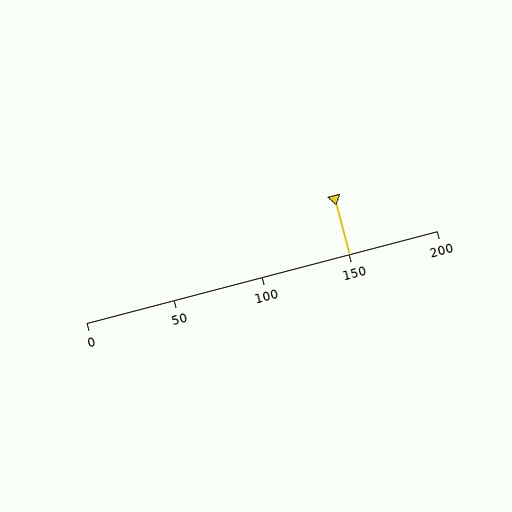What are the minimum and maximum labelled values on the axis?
The axis runs from 0 to 200.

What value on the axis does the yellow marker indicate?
The marker indicates approximately 150.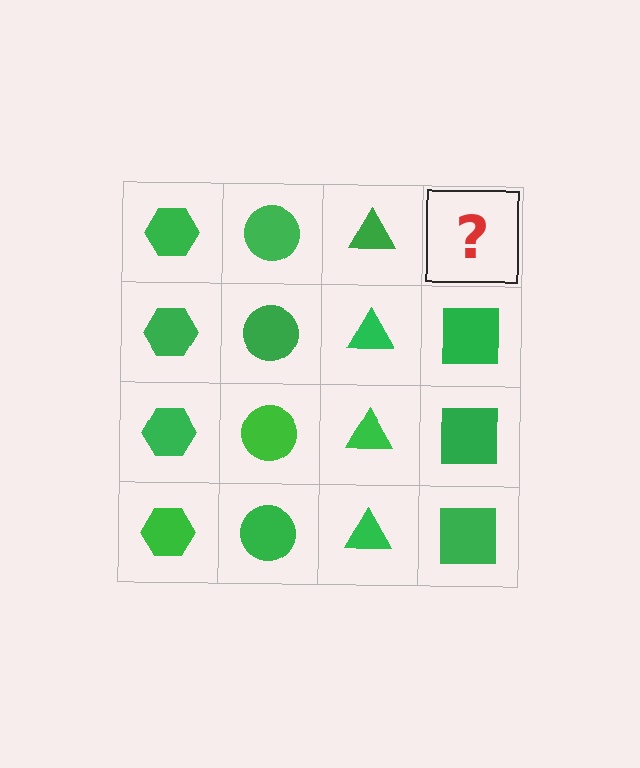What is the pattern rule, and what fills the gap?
The rule is that each column has a consistent shape. The gap should be filled with a green square.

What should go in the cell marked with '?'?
The missing cell should contain a green square.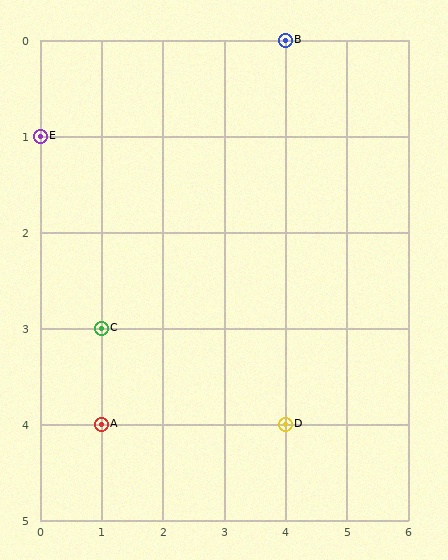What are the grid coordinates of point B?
Point B is at grid coordinates (4, 0).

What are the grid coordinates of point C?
Point C is at grid coordinates (1, 3).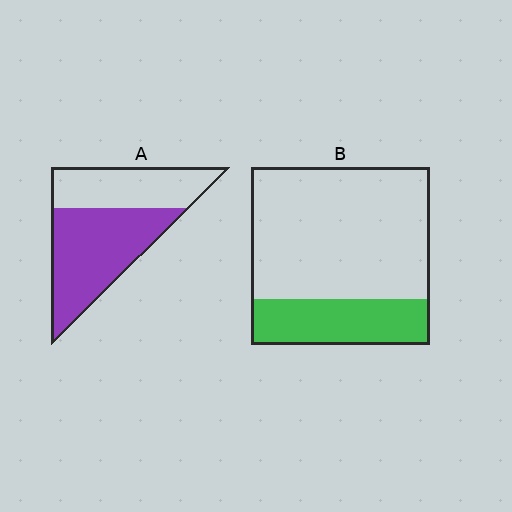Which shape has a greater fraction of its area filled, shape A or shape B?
Shape A.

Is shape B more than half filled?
No.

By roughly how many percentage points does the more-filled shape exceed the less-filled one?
By roughly 35 percentage points (A over B).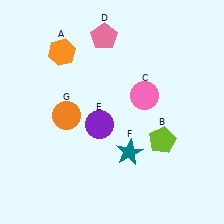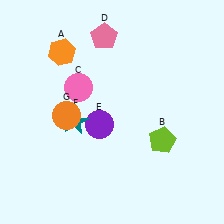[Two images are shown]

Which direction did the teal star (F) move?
The teal star (F) moved left.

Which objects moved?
The objects that moved are: the pink circle (C), the teal star (F).